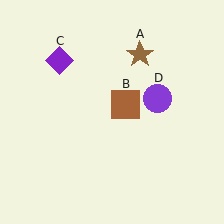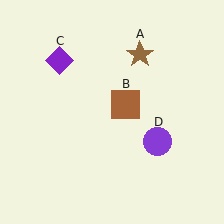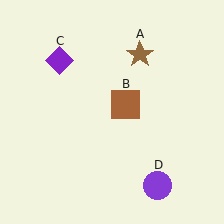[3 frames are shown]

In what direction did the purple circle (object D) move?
The purple circle (object D) moved down.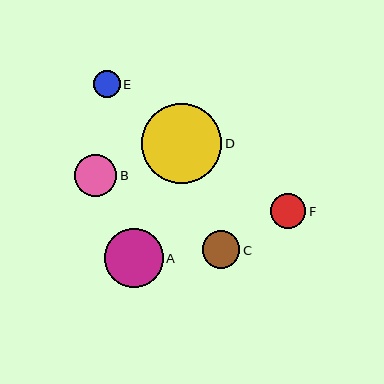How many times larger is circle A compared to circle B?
Circle A is approximately 1.4 times the size of circle B.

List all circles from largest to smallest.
From largest to smallest: D, A, B, C, F, E.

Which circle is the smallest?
Circle E is the smallest with a size of approximately 27 pixels.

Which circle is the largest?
Circle D is the largest with a size of approximately 80 pixels.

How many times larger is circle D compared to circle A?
Circle D is approximately 1.4 times the size of circle A.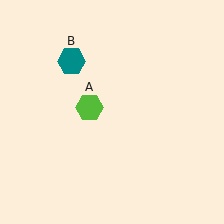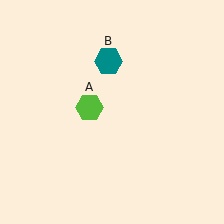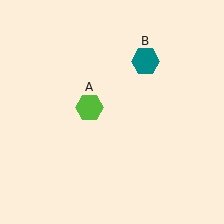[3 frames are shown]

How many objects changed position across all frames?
1 object changed position: teal hexagon (object B).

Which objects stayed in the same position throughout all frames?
Lime hexagon (object A) remained stationary.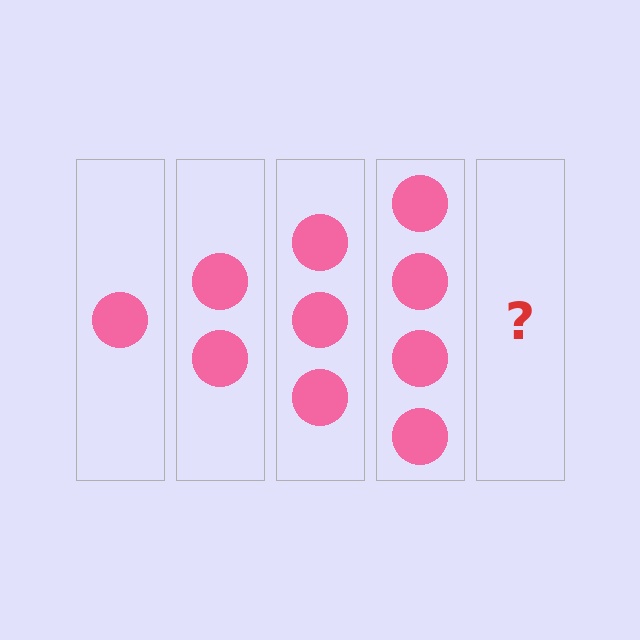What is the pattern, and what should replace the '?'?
The pattern is that each step adds one more circle. The '?' should be 5 circles.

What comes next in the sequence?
The next element should be 5 circles.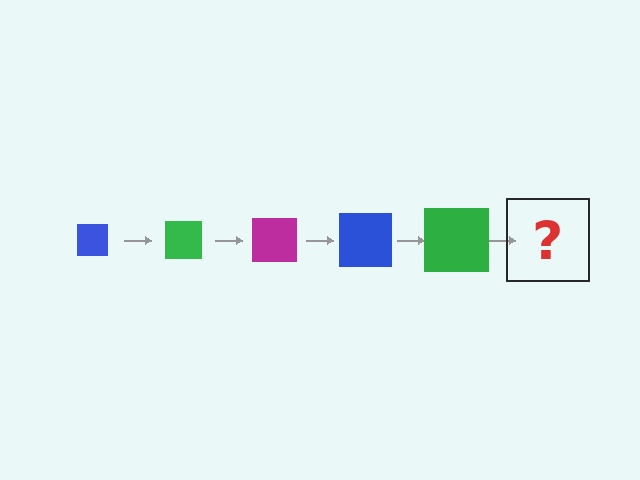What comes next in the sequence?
The next element should be a magenta square, larger than the previous one.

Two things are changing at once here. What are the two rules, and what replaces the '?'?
The two rules are that the square grows larger each step and the color cycles through blue, green, and magenta. The '?' should be a magenta square, larger than the previous one.